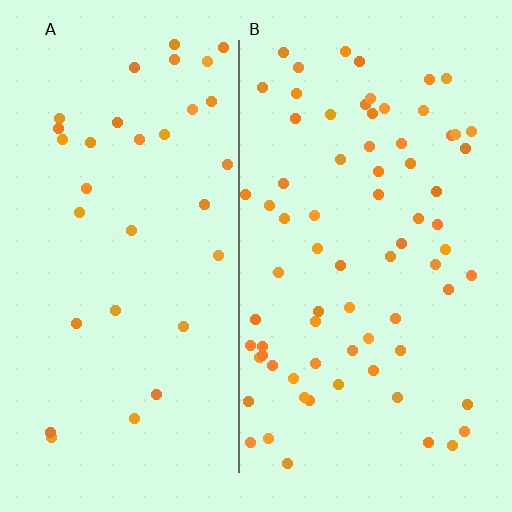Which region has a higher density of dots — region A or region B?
B (the right).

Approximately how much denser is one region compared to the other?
Approximately 2.2× — region B over region A.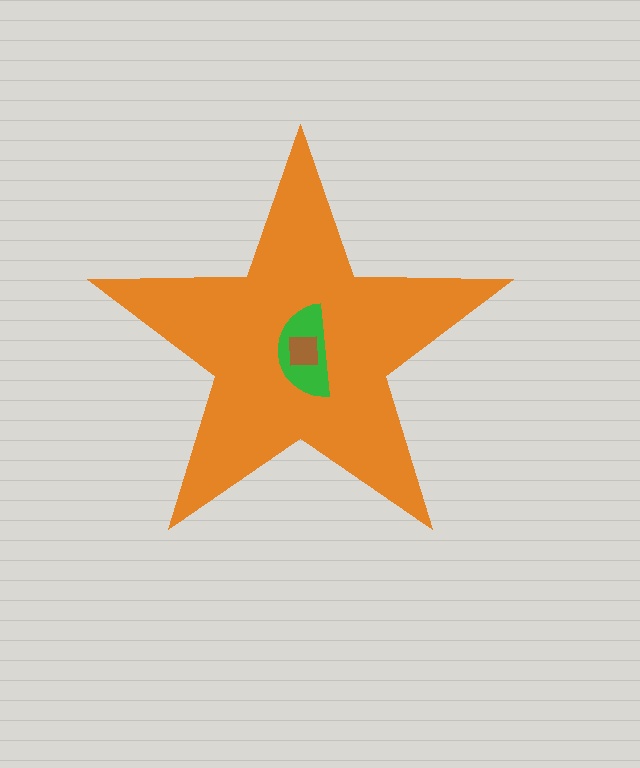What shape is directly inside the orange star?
The green semicircle.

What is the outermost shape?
The orange star.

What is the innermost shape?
The brown square.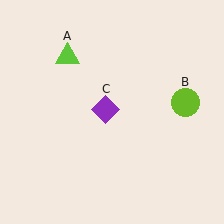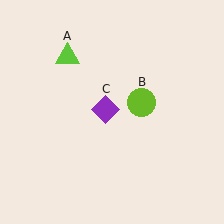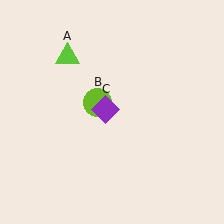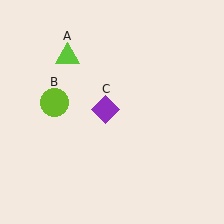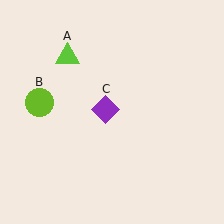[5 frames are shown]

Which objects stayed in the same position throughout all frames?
Lime triangle (object A) and purple diamond (object C) remained stationary.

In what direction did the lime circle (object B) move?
The lime circle (object B) moved left.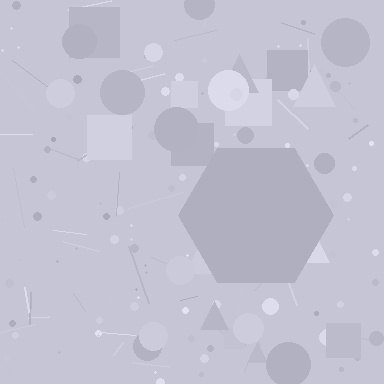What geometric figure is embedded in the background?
A hexagon is embedded in the background.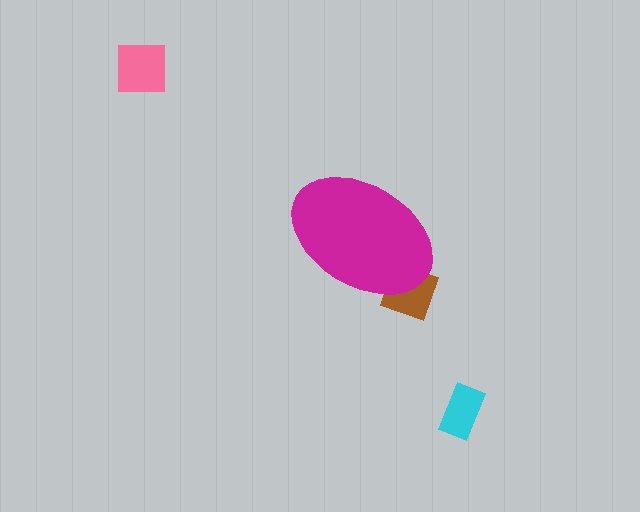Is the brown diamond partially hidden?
Yes, the brown diamond is partially hidden behind the magenta ellipse.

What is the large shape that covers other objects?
A magenta ellipse.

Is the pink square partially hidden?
No, the pink square is fully visible.